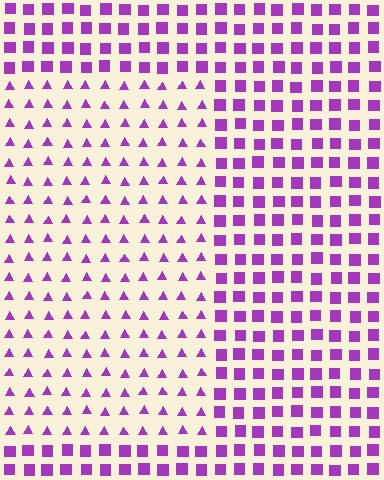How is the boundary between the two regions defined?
The boundary is defined by a change in element shape: triangles inside vs. squares outside. All elements share the same color and spacing.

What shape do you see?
I see a rectangle.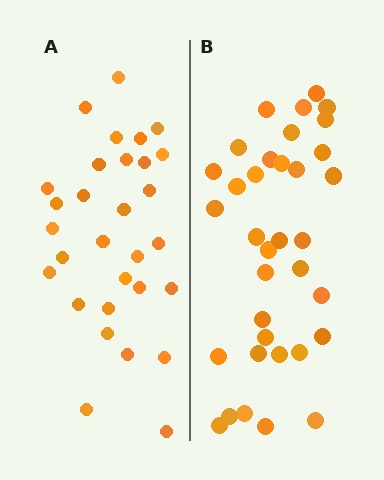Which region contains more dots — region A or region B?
Region B (the right region) has more dots.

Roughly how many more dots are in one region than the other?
Region B has about 5 more dots than region A.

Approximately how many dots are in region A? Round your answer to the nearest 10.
About 30 dots.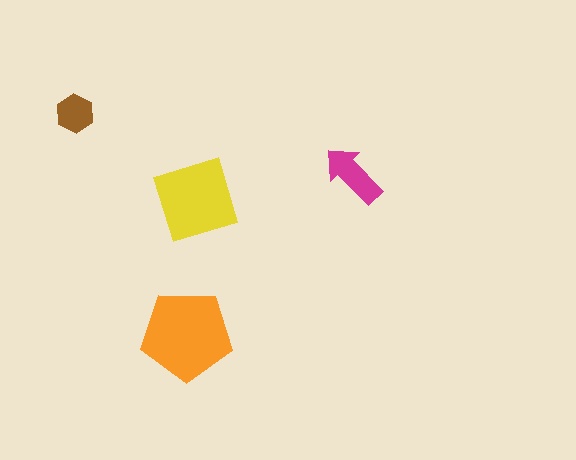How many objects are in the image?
There are 4 objects in the image.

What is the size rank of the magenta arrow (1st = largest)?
3rd.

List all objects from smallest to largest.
The brown hexagon, the magenta arrow, the yellow square, the orange pentagon.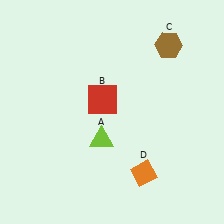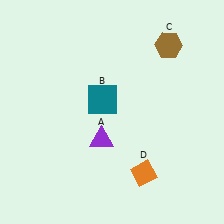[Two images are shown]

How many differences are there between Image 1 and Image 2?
There are 2 differences between the two images.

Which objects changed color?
A changed from lime to purple. B changed from red to teal.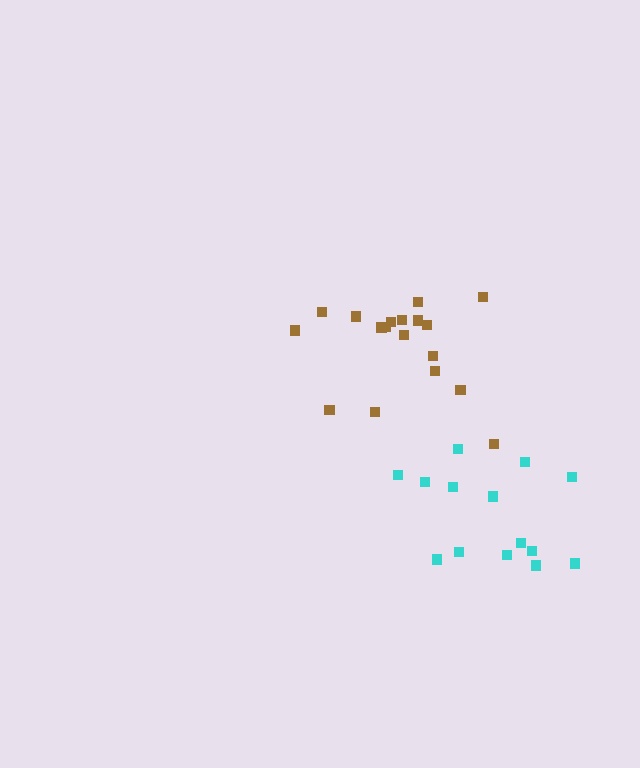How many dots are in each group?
Group 1: 14 dots, Group 2: 18 dots (32 total).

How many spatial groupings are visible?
There are 2 spatial groupings.